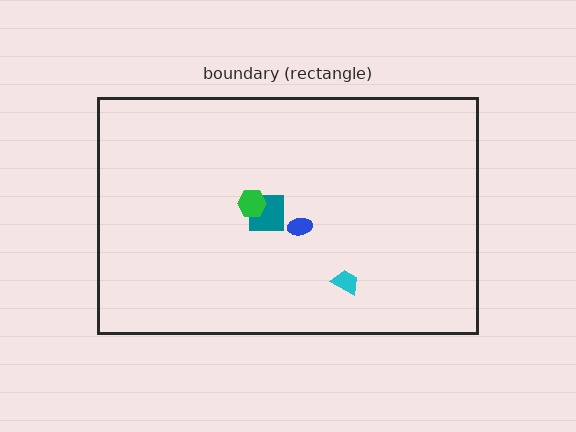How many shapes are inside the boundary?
4 inside, 0 outside.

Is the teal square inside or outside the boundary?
Inside.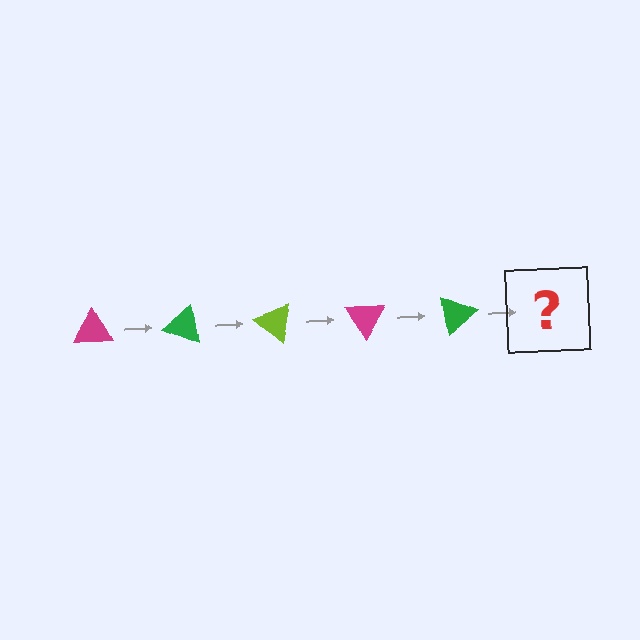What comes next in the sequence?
The next element should be a lime triangle, rotated 100 degrees from the start.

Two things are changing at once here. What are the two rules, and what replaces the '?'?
The two rules are that it rotates 20 degrees each step and the color cycles through magenta, green, and lime. The '?' should be a lime triangle, rotated 100 degrees from the start.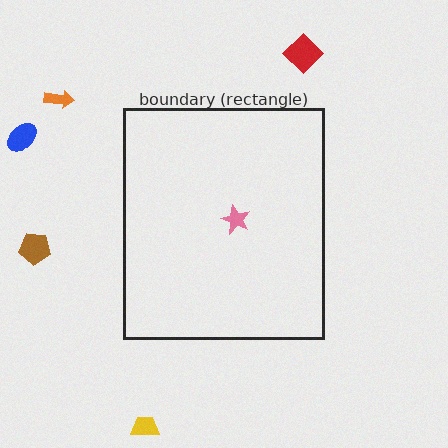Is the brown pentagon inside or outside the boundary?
Outside.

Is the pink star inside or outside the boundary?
Inside.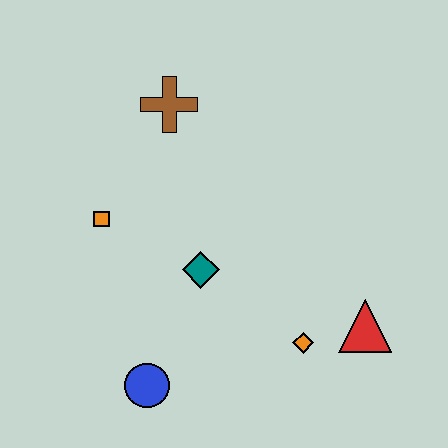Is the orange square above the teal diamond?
Yes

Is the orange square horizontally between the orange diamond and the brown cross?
No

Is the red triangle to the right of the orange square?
Yes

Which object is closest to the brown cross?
The orange square is closest to the brown cross.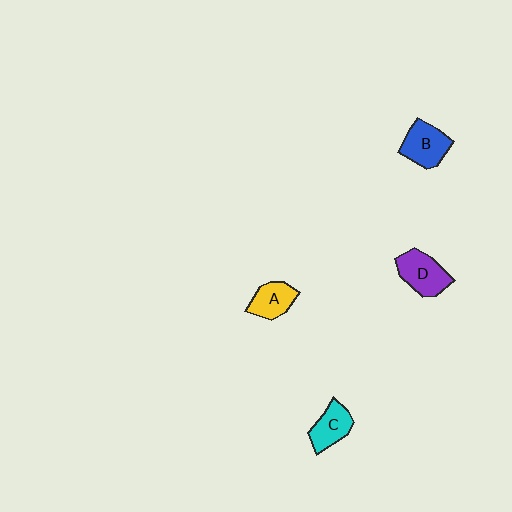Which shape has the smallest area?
Shape A (yellow).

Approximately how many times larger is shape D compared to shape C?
Approximately 1.3 times.